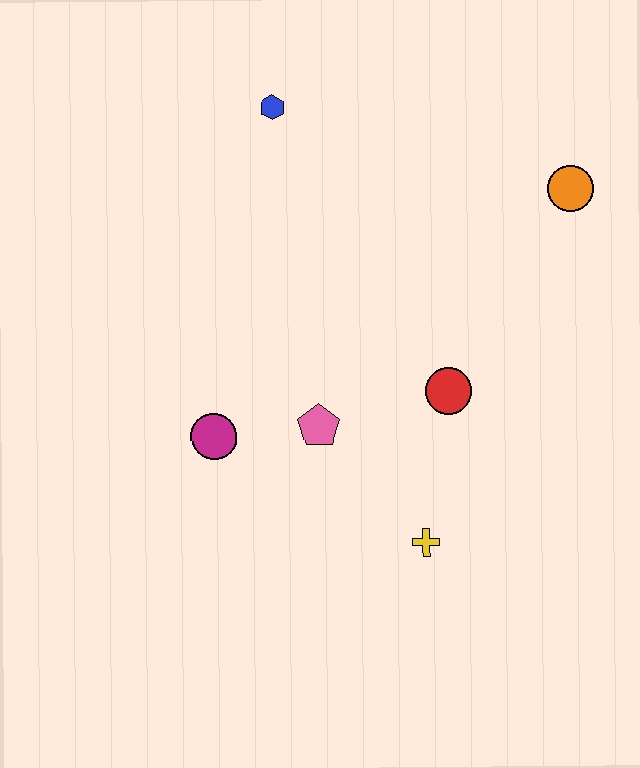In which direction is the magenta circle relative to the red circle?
The magenta circle is to the left of the red circle.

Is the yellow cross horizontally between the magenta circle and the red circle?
Yes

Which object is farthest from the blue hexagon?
The yellow cross is farthest from the blue hexagon.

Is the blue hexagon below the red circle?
No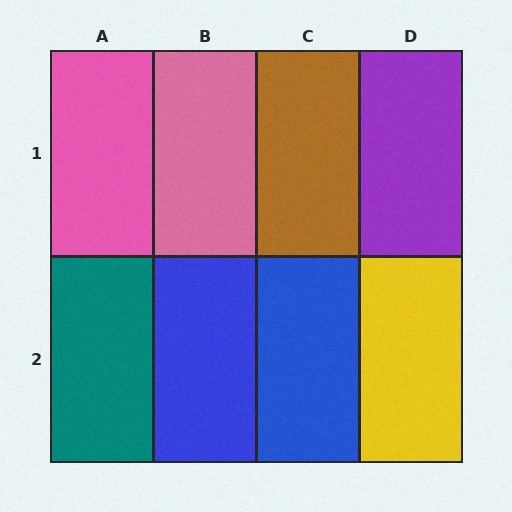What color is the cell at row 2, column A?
Teal.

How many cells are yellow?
1 cell is yellow.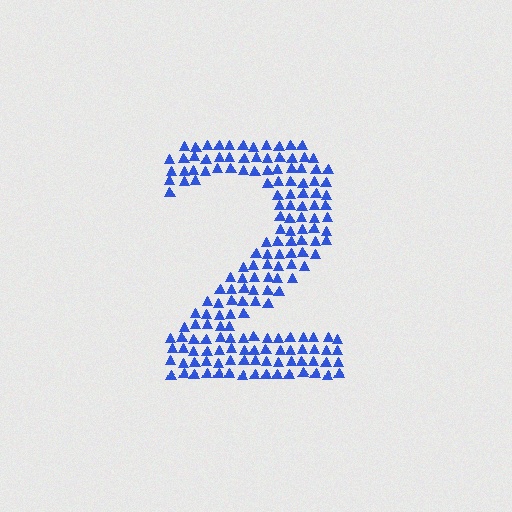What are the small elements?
The small elements are triangles.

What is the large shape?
The large shape is the digit 2.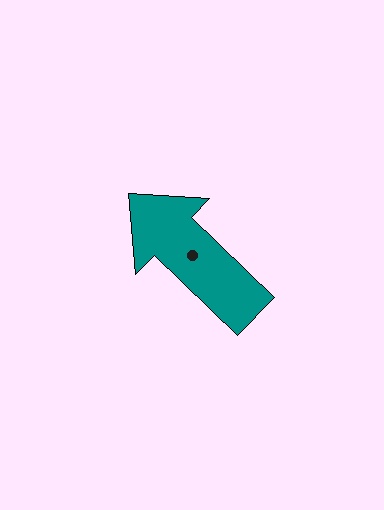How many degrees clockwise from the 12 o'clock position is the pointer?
Approximately 314 degrees.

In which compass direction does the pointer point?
Northwest.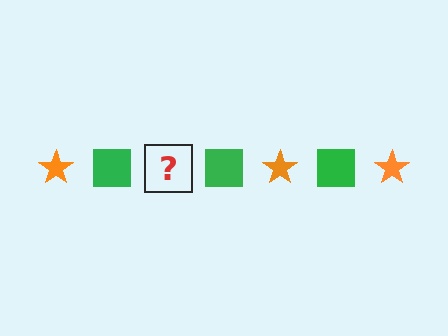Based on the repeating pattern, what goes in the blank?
The blank should be an orange star.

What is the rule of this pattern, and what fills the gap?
The rule is that the pattern alternates between orange star and green square. The gap should be filled with an orange star.